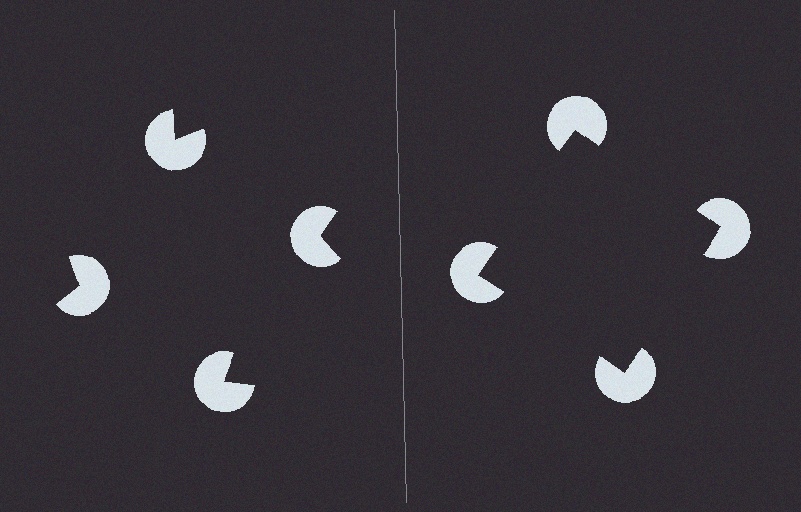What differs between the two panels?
The pac-man discs are positioned identically on both sides; only the wedge orientations differ. On the right they align to a square; on the left they are misaligned.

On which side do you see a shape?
An illusory square appears on the right side. On the left side the wedge cuts are rotated, so no coherent shape forms.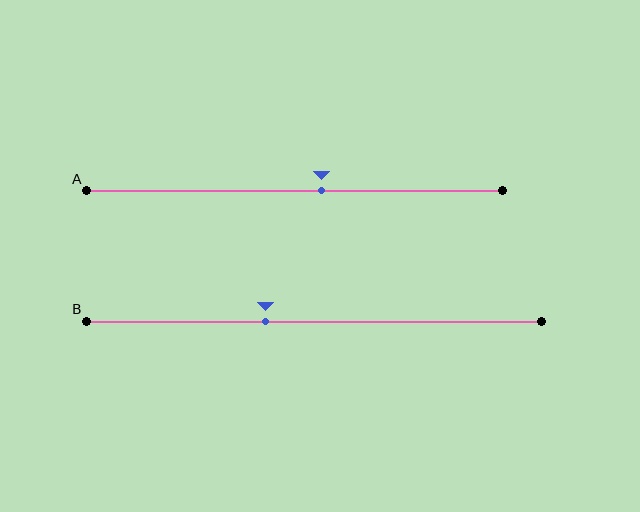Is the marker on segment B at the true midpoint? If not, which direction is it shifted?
No, the marker on segment B is shifted to the left by about 11% of the segment length.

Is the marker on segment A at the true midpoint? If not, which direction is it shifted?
No, the marker on segment A is shifted to the right by about 7% of the segment length.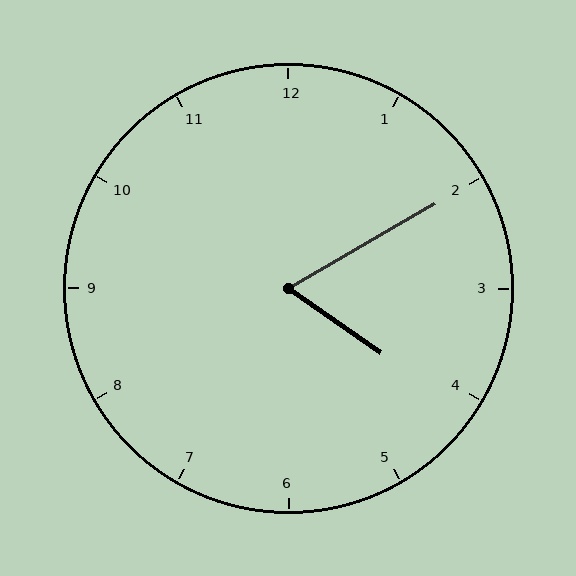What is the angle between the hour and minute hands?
Approximately 65 degrees.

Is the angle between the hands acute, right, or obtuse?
It is acute.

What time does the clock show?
4:10.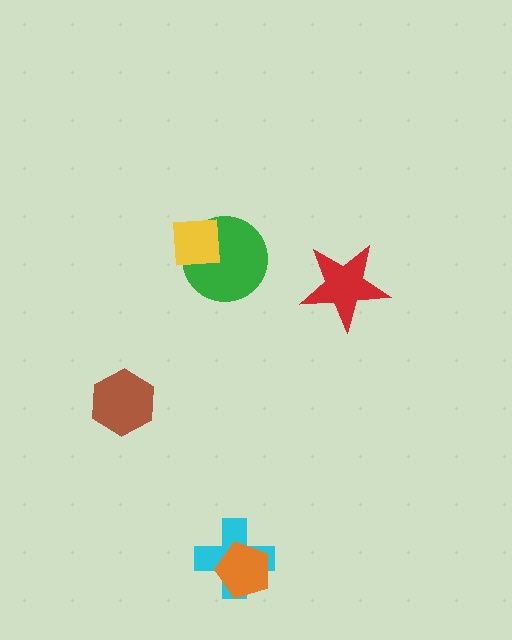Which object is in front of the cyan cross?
The orange pentagon is in front of the cyan cross.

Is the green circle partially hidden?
Yes, it is partially covered by another shape.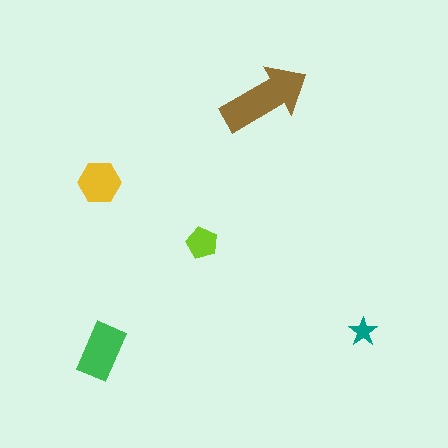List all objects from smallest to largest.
The teal star, the lime pentagon, the yellow hexagon, the green rectangle, the brown arrow.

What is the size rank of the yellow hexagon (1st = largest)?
3rd.